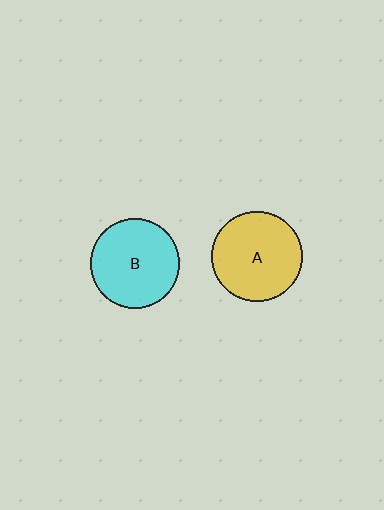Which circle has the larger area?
Circle A (yellow).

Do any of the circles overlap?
No, none of the circles overlap.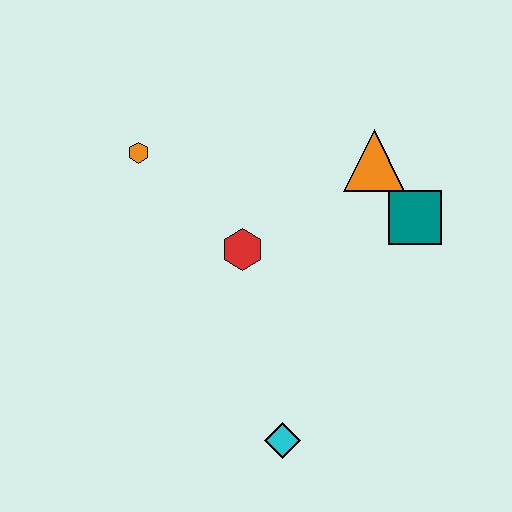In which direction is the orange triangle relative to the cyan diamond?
The orange triangle is above the cyan diamond.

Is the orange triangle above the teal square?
Yes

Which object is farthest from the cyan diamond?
The orange hexagon is farthest from the cyan diamond.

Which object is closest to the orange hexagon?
The red hexagon is closest to the orange hexagon.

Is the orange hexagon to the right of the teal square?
No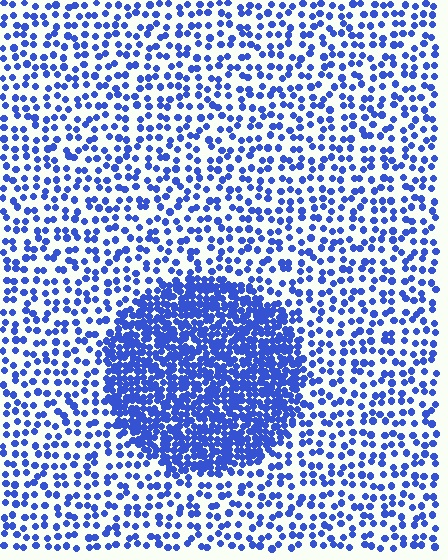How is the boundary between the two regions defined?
The boundary is defined by a change in element density (approximately 2.8x ratio). All elements are the same color, size, and shape.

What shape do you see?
I see a circle.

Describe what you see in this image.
The image contains small blue elements arranged at two different densities. A circle-shaped region is visible where the elements are more densely packed than the surrounding area.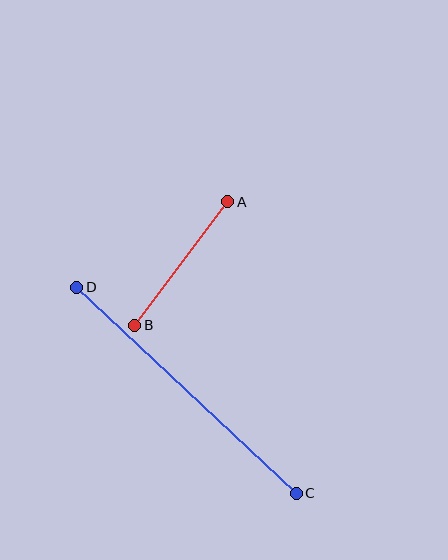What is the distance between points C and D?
The distance is approximately 301 pixels.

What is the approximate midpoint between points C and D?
The midpoint is at approximately (186, 390) pixels.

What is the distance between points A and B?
The distance is approximately 155 pixels.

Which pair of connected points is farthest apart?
Points C and D are farthest apart.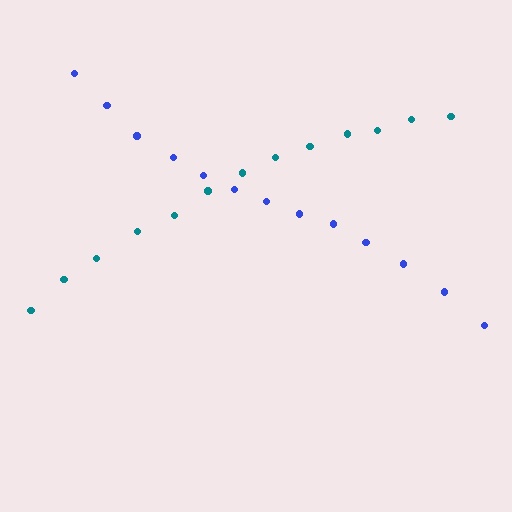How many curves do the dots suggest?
There are 2 distinct paths.